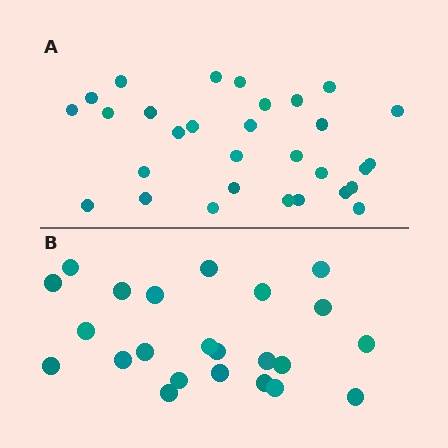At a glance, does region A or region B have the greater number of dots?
Region A (the top region) has more dots.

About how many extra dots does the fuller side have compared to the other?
Region A has roughly 8 or so more dots than region B.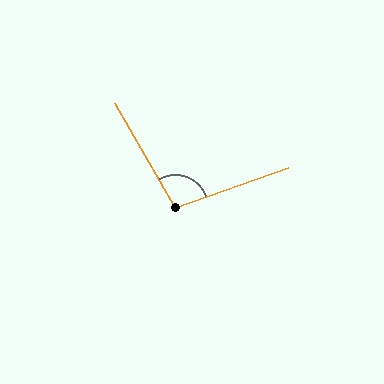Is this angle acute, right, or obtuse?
It is obtuse.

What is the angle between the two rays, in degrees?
Approximately 100 degrees.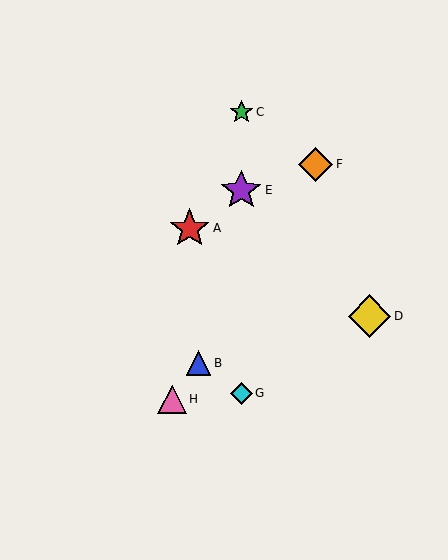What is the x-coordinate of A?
Object A is at x≈190.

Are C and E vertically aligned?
Yes, both are at x≈241.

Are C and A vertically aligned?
No, C is at x≈241 and A is at x≈190.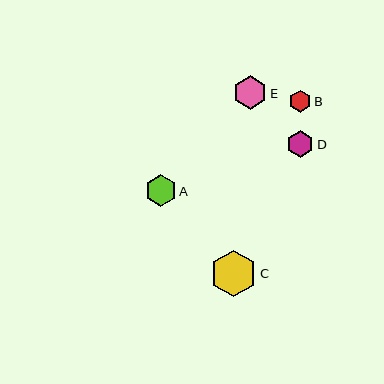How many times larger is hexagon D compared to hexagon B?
Hexagon D is approximately 1.2 times the size of hexagon B.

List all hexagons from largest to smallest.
From largest to smallest: C, E, A, D, B.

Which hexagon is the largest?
Hexagon C is the largest with a size of approximately 46 pixels.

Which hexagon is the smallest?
Hexagon B is the smallest with a size of approximately 22 pixels.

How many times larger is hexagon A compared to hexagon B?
Hexagon A is approximately 1.4 times the size of hexagon B.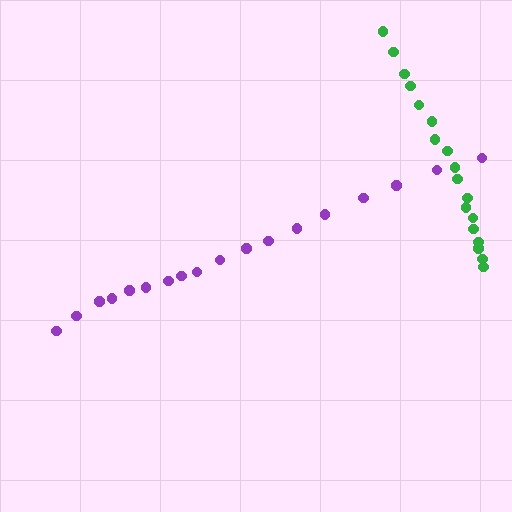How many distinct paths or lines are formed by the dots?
There are 2 distinct paths.